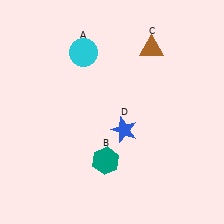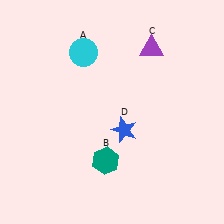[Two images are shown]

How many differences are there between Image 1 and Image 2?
There is 1 difference between the two images.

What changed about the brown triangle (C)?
In Image 1, C is brown. In Image 2, it changed to purple.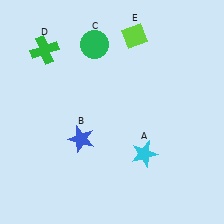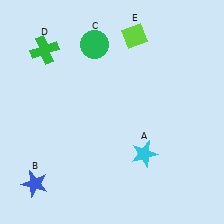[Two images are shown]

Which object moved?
The blue star (B) moved left.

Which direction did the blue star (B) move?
The blue star (B) moved left.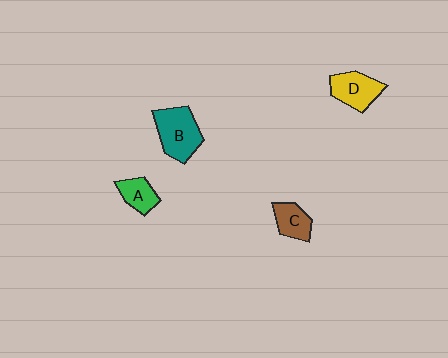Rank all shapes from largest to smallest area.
From largest to smallest: B (teal), D (yellow), C (brown), A (green).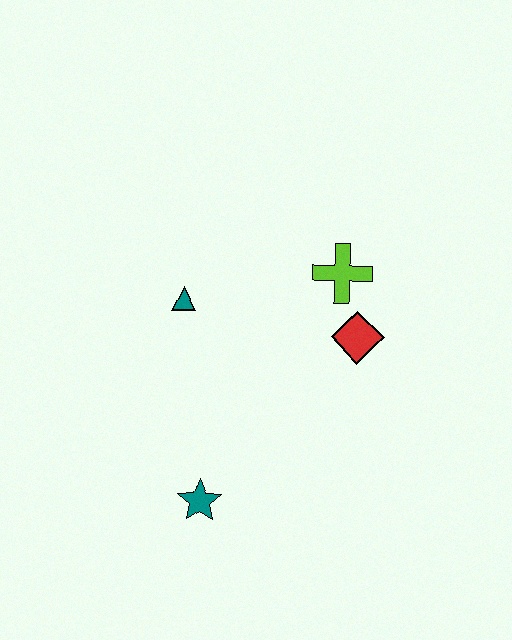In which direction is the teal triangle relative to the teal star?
The teal triangle is above the teal star.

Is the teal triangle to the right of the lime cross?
No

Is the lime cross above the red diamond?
Yes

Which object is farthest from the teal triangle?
The teal star is farthest from the teal triangle.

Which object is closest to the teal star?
The teal triangle is closest to the teal star.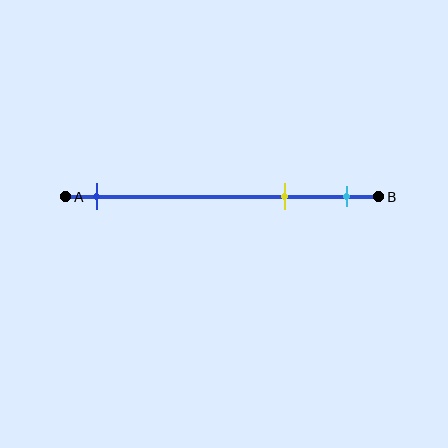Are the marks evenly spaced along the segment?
No, the marks are not evenly spaced.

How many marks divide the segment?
There are 3 marks dividing the segment.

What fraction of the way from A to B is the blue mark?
The blue mark is approximately 10% (0.1) of the way from A to B.